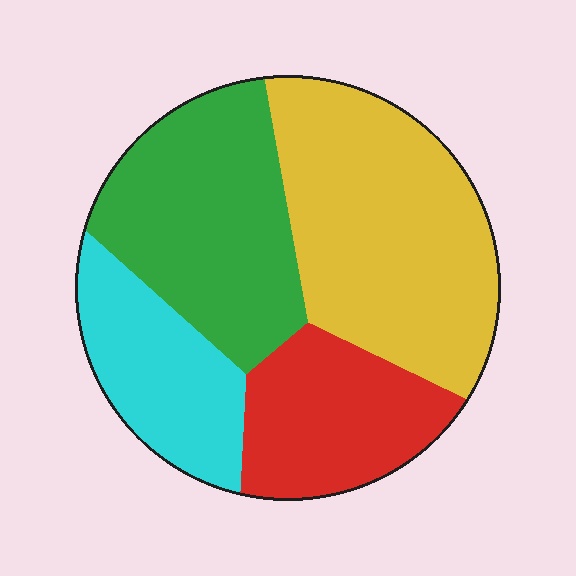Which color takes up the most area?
Yellow, at roughly 35%.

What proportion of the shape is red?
Red takes up about one fifth (1/5) of the shape.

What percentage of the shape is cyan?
Cyan takes up about one sixth (1/6) of the shape.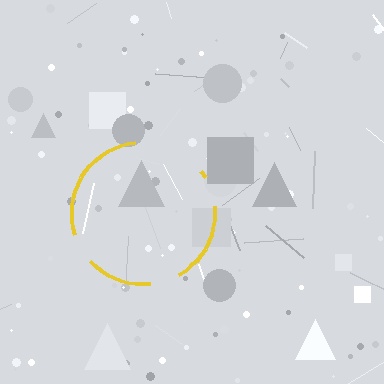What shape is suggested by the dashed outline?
The dashed outline suggests a circle.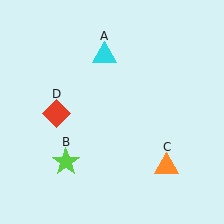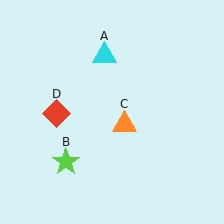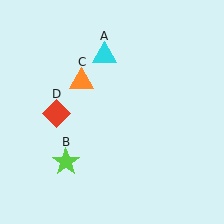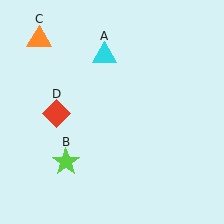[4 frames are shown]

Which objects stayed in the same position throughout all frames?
Cyan triangle (object A) and lime star (object B) and red diamond (object D) remained stationary.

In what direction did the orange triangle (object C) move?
The orange triangle (object C) moved up and to the left.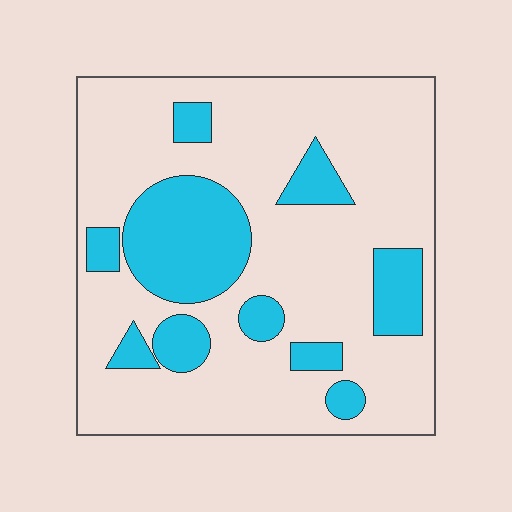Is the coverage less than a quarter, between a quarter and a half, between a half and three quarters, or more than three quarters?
Less than a quarter.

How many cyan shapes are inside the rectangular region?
10.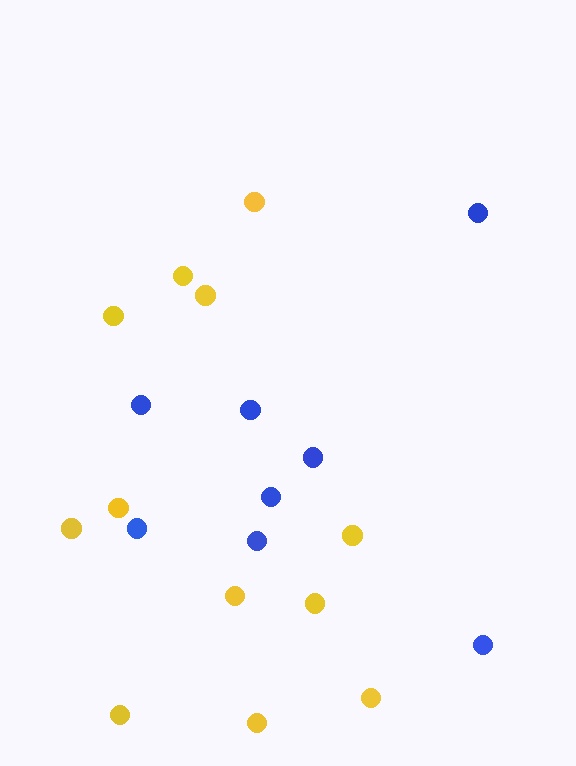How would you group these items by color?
There are 2 groups: one group of blue circles (8) and one group of yellow circles (12).